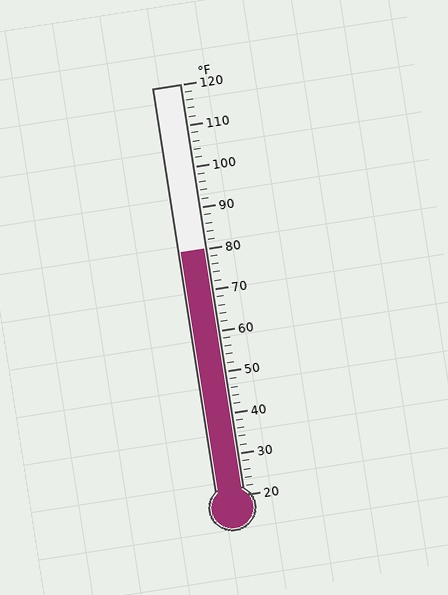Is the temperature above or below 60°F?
The temperature is above 60°F.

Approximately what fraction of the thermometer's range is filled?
The thermometer is filled to approximately 60% of its range.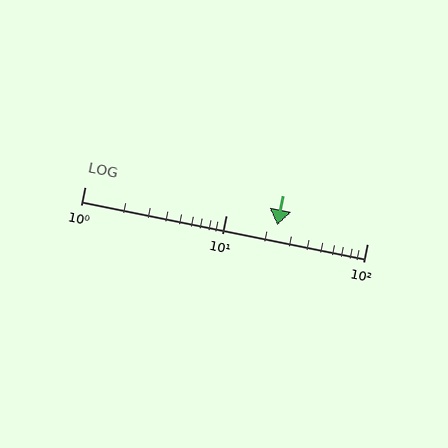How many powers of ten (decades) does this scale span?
The scale spans 2 decades, from 1 to 100.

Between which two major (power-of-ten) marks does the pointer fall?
The pointer is between 10 and 100.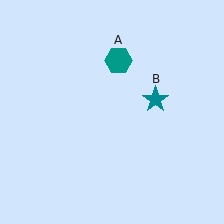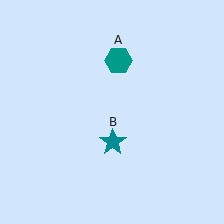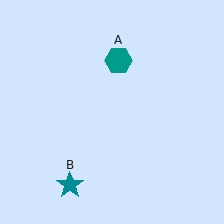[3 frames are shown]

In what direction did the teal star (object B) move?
The teal star (object B) moved down and to the left.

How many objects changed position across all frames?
1 object changed position: teal star (object B).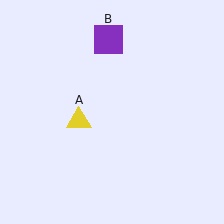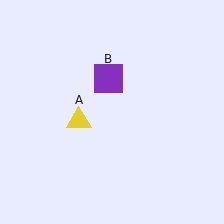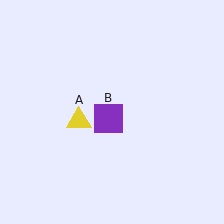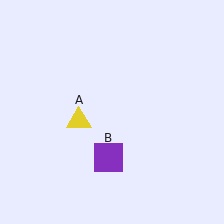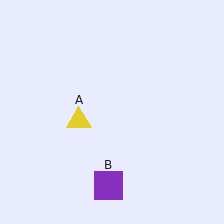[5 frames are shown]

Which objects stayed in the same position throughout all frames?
Yellow triangle (object A) remained stationary.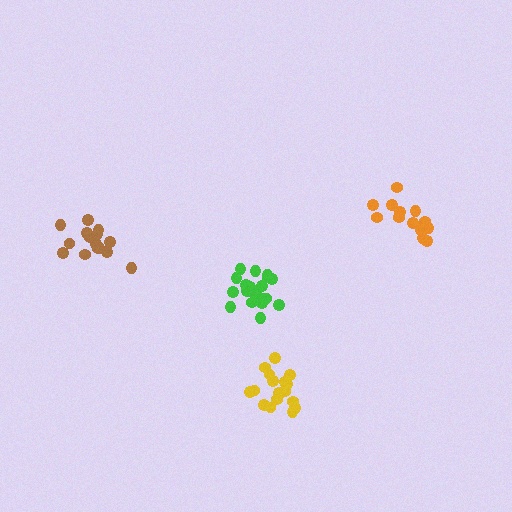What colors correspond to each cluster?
The clusters are colored: orange, green, yellow, brown.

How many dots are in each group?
Group 1: 14 dots, Group 2: 20 dots, Group 3: 18 dots, Group 4: 15 dots (67 total).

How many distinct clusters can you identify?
There are 4 distinct clusters.